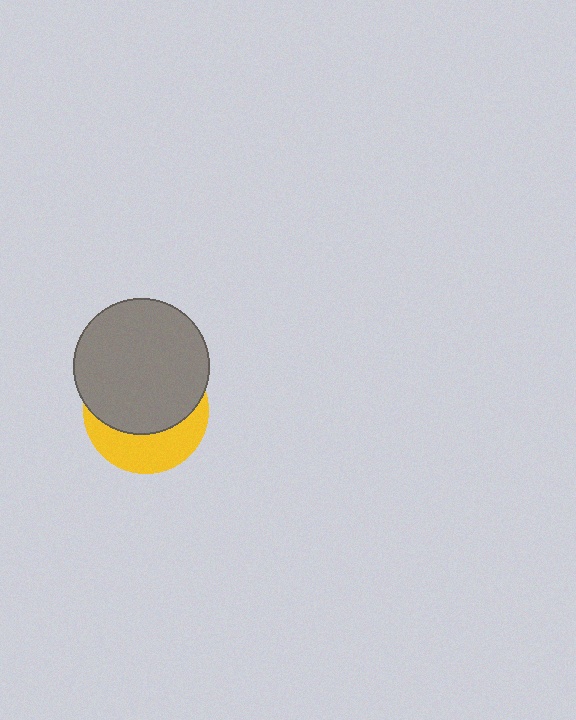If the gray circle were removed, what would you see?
You would see the complete yellow circle.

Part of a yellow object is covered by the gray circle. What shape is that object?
It is a circle.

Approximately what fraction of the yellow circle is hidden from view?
Roughly 63% of the yellow circle is hidden behind the gray circle.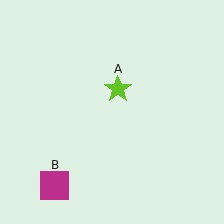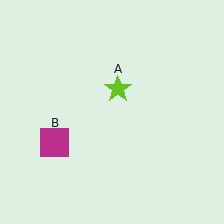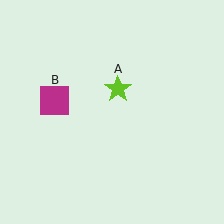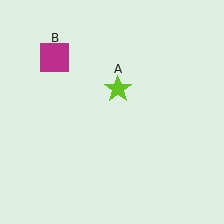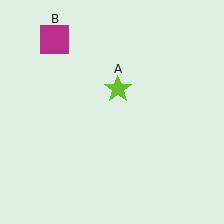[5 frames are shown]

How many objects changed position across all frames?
1 object changed position: magenta square (object B).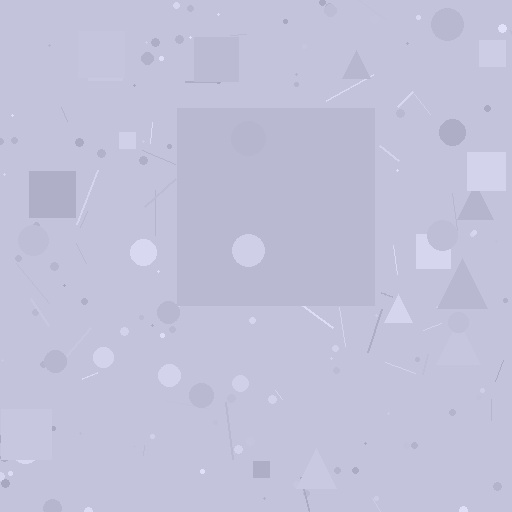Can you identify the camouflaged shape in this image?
The camouflaged shape is a square.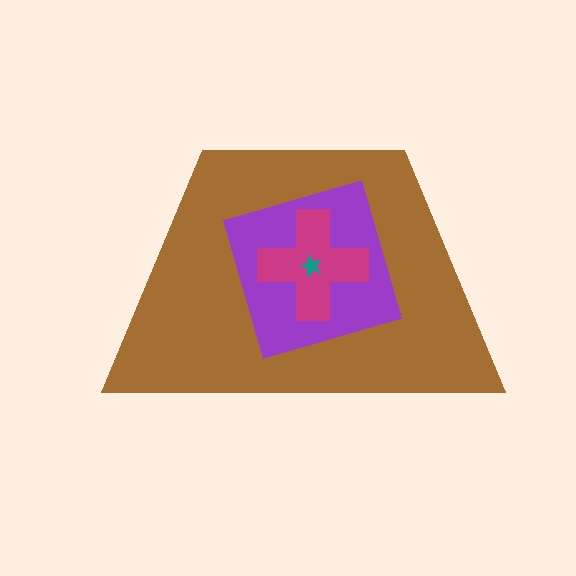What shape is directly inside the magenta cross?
The teal star.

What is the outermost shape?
The brown trapezoid.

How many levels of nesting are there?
4.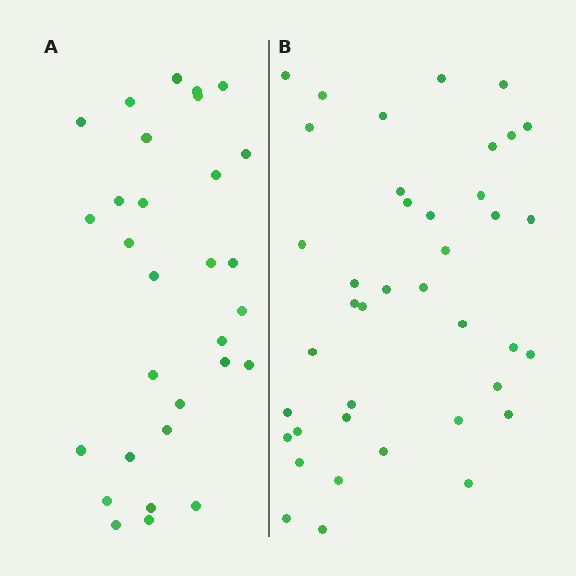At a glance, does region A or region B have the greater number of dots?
Region B (the right region) has more dots.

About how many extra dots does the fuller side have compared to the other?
Region B has roughly 10 or so more dots than region A.